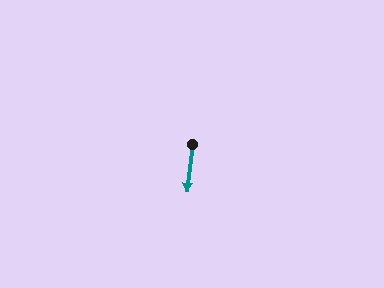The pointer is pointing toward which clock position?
Roughly 6 o'clock.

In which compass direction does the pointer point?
South.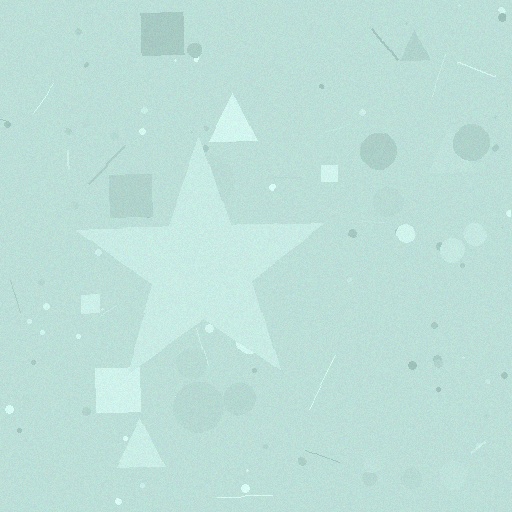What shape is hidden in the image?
A star is hidden in the image.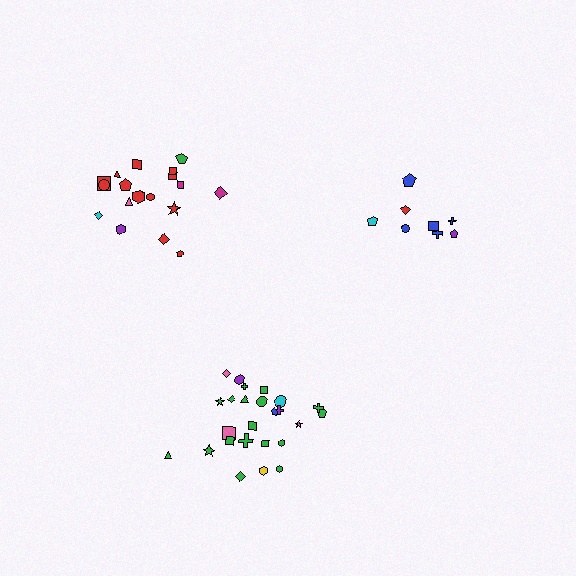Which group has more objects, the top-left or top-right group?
The top-left group.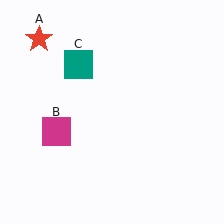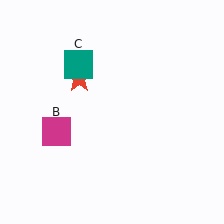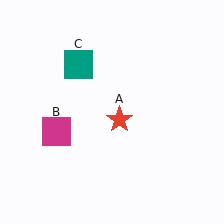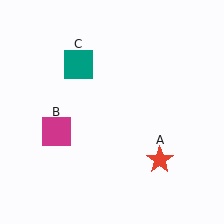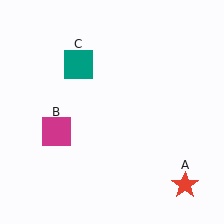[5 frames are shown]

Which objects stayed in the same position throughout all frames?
Magenta square (object B) and teal square (object C) remained stationary.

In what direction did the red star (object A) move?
The red star (object A) moved down and to the right.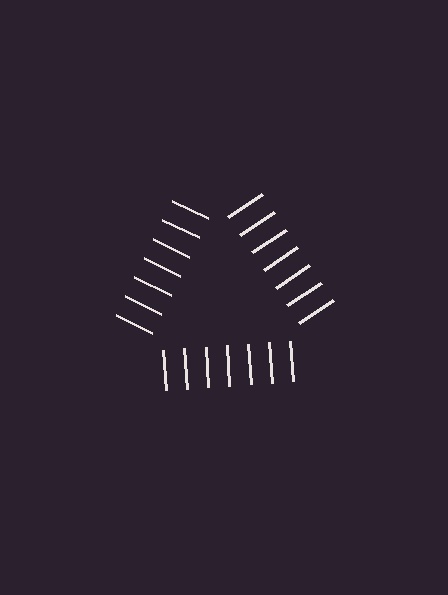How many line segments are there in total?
21 — 7 along each of the 3 edges.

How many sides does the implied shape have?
3 sides — the line-ends trace a triangle.